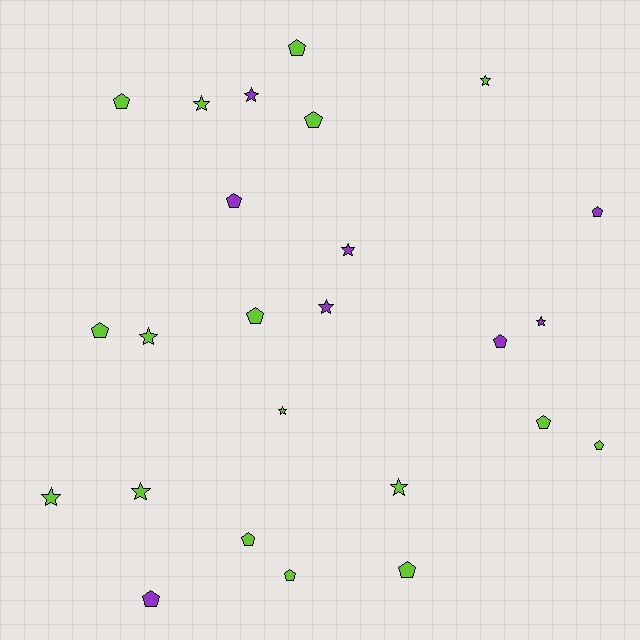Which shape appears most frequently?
Pentagon, with 14 objects.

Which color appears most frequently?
Lime, with 17 objects.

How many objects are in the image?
There are 25 objects.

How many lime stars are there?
There are 7 lime stars.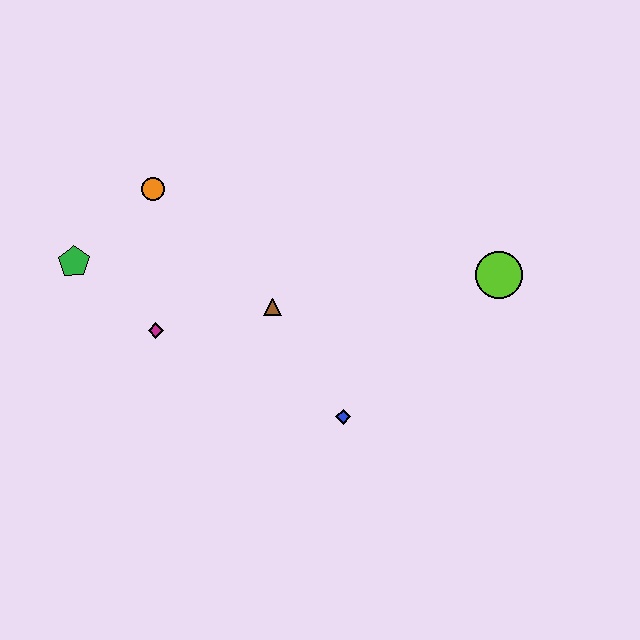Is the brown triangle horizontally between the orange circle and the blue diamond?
Yes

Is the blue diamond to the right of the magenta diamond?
Yes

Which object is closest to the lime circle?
The blue diamond is closest to the lime circle.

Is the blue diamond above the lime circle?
No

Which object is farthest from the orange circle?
The lime circle is farthest from the orange circle.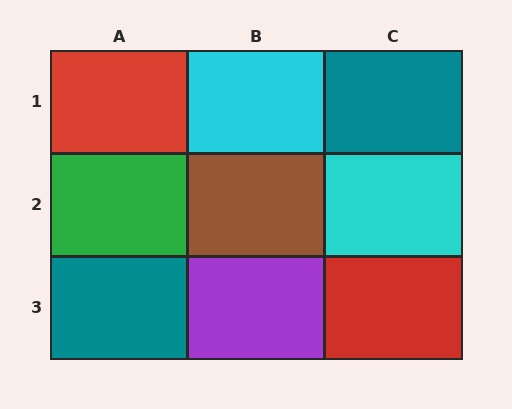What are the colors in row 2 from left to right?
Green, brown, cyan.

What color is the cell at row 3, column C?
Red.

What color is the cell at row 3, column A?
Teal.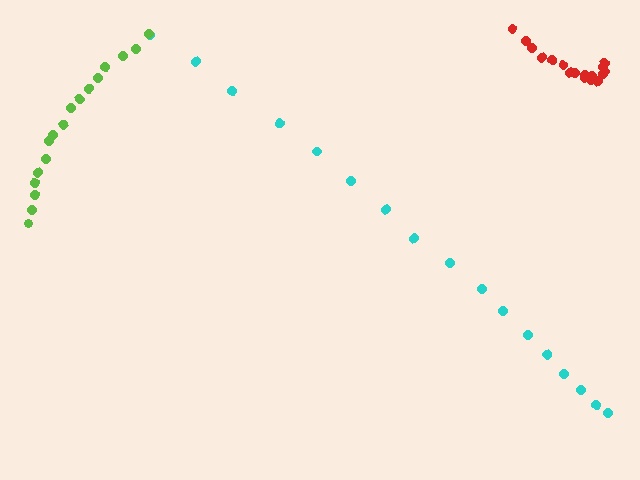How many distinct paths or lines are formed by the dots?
There are 3 distinct paths.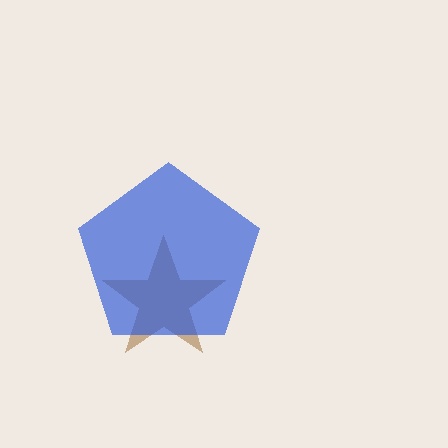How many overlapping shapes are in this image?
There are 2 overlapping shapes in the image.